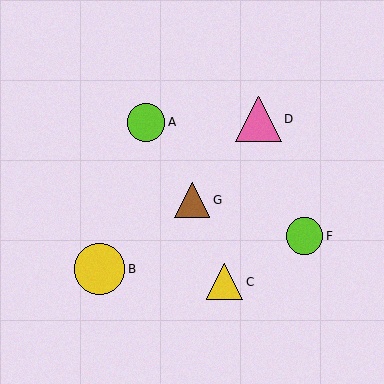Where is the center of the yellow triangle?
The center of the yellow triangle is at (225, 282).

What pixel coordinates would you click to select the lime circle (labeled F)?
Click at (304, 236) to select the lime circle F.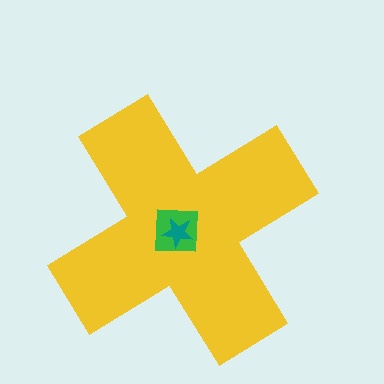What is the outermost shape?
The yellow cross.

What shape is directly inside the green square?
The teal star.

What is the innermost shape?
The teal star.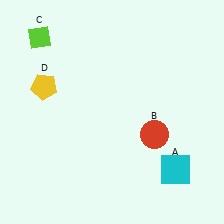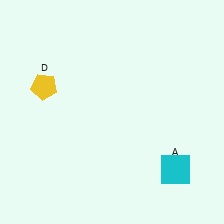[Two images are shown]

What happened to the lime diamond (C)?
The lime diamond (C) was removed in Image 2. It was in the top-left area of Image 1.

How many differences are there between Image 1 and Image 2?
There are 2 differences between the two images.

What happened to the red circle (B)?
The red circle (B) was removed in Image 2. It was in the bottom-right area of Image 1.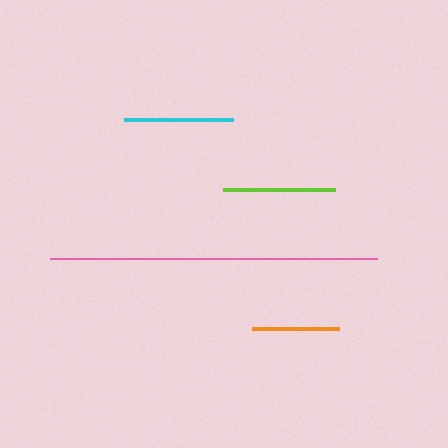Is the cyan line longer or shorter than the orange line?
The cyan line is longer than the orange line.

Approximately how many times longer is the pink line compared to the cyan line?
The pink line is approximately 3.0 times the length of the cyan line.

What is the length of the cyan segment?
The cyan segment is approximately 109 pixels long.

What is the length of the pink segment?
The pink segment is approximately 327 pixels long.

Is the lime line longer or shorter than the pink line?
The pink line is longer than the lime line.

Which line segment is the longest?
The pink line is the longest at approximately 327 pixels.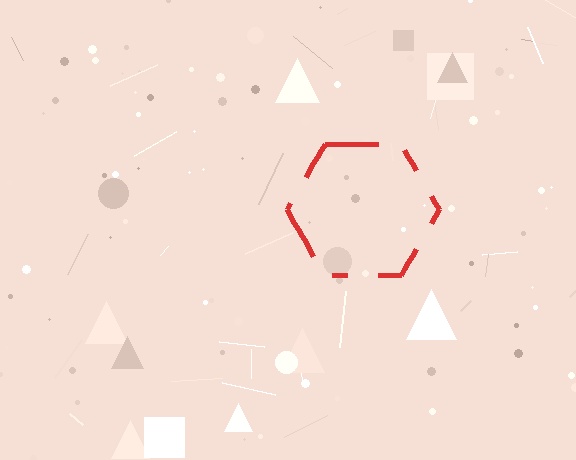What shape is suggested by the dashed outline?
The dashed outline suggests a hexagon.